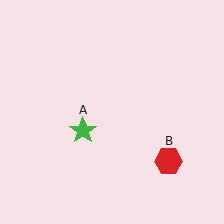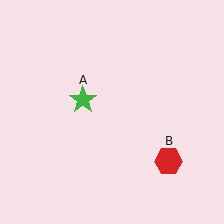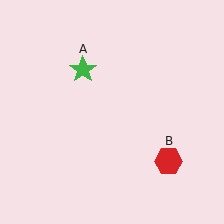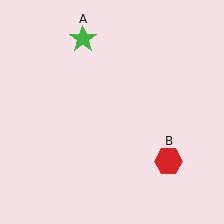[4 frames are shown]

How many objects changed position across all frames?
1 object changed position: green star (object A).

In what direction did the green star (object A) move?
The green star (object A) moved up.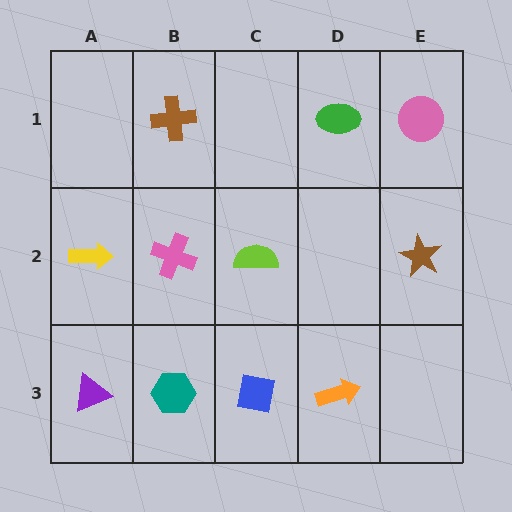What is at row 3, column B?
A teal hexagon.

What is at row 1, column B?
A brown cross.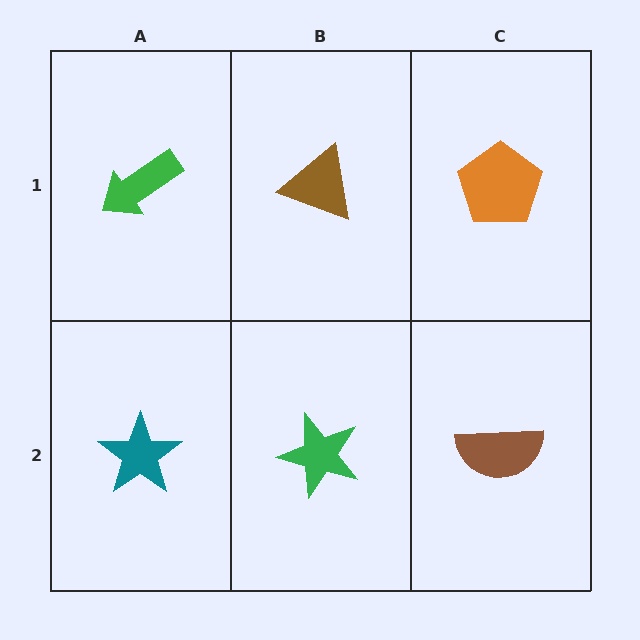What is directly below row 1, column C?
A brown semicircle.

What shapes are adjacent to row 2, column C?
An orange pentagon (row 1, column C), a green star (row 2, column B).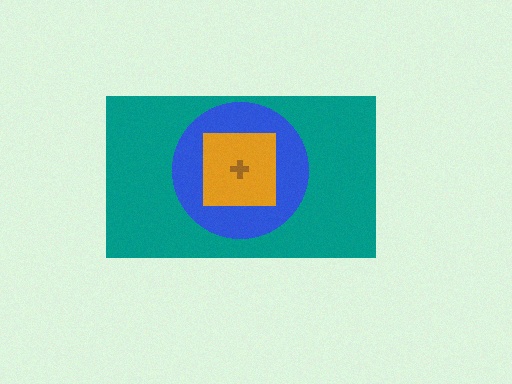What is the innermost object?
The brown cross.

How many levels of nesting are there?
4.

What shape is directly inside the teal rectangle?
The blue circle.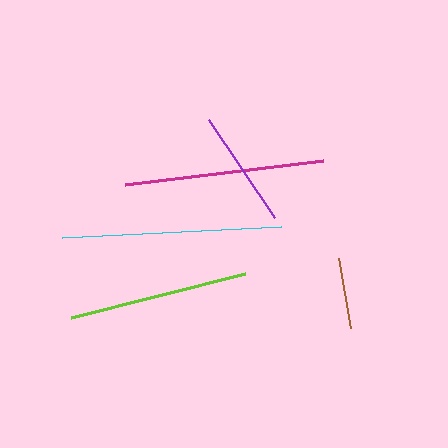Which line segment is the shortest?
The brown line is the shortest at approximately 71 pixels.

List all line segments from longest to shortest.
From longest to shortest: cyan, magenta, lime, purple, brown.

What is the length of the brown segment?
The brown segment is approximately 71 pixels long.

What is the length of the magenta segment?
The magenta segment is approximately 199 pixels long.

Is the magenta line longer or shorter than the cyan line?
The cyan line is longer than the magenta line.